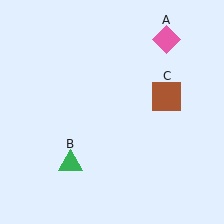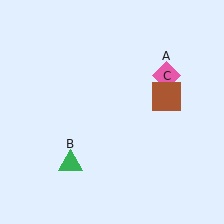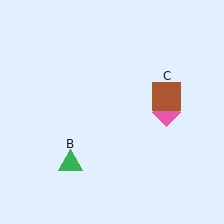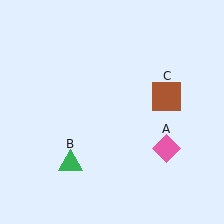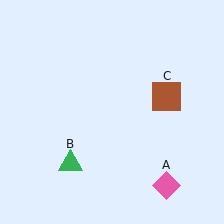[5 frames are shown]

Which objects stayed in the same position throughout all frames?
Green triangle (object B) and brown square (object C) remained stationary.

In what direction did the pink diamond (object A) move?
The pink diamond (object A) moved down.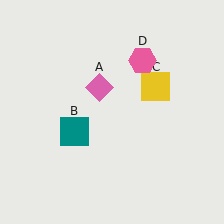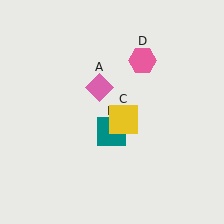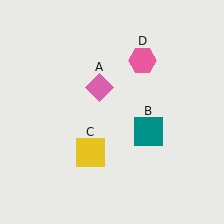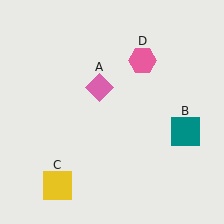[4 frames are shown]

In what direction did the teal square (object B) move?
The teal square (object B) moved right.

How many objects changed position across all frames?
2 objects changed position: teal square (object B), yellow square (object C).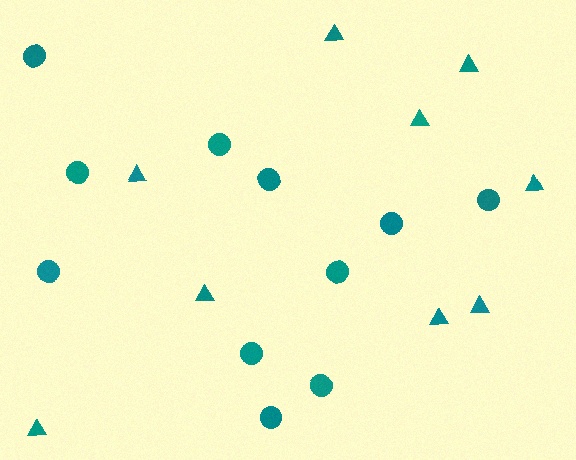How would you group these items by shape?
There are 2 groups: one group of triangles (9) and one group of circles (11).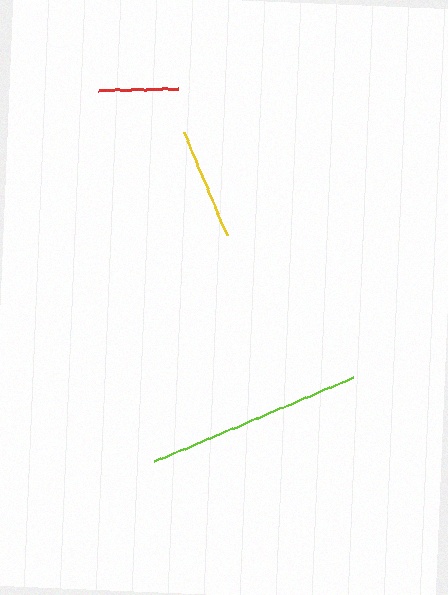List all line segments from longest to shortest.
From longest to shortest: lime, yellow, red.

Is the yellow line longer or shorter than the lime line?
The lime line is longer than the yellow line.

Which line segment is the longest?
The lime line is the longest at approximately 215 pixels.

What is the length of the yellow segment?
The yellow segment is approximately 111 pixels long.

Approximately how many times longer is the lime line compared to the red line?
The lime line is approximately 2.7 times the length of the red line.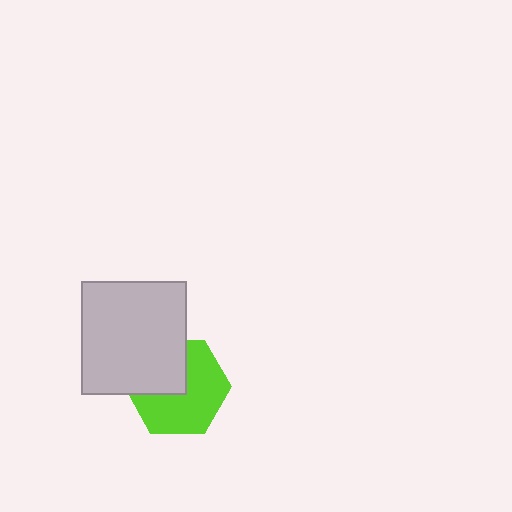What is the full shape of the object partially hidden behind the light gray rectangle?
The partially hidden object is a lime hexagon.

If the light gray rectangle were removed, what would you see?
You would see the complete lime hexagon.